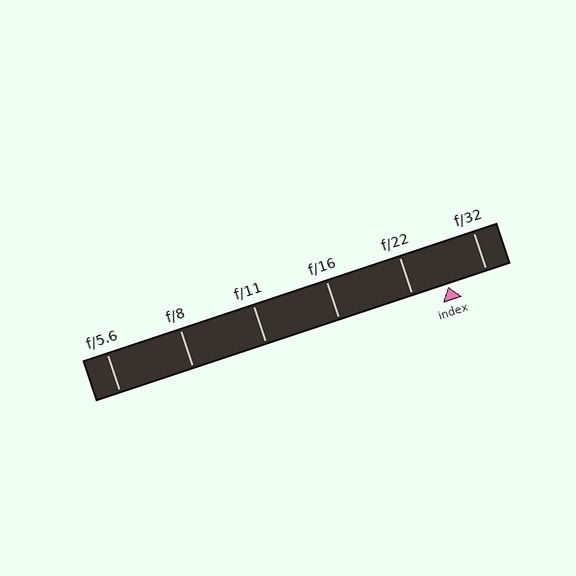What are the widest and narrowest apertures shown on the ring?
The widest aperture shown is f/5.6 and the narrowest is f/32.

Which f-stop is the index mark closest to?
The index mark is closest to f/22.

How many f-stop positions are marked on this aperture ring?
There are 6 f-stop positions marked.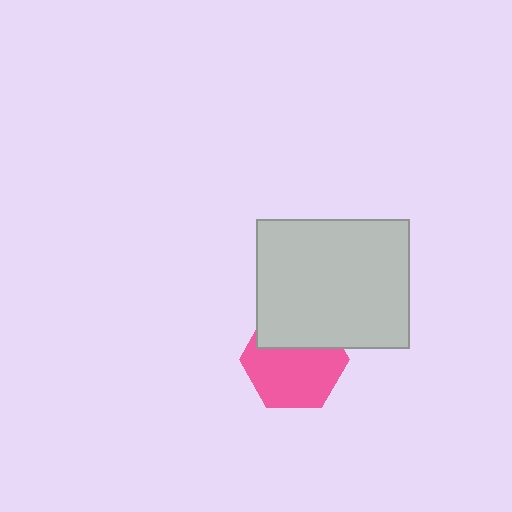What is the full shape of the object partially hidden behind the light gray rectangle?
The partially hidden object is a pink hexagon.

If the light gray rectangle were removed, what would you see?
You would see the complete pink hexagon.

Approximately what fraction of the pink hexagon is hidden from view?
Roughly 36% of the pink hexagon is hidden behind the light gray rectangle.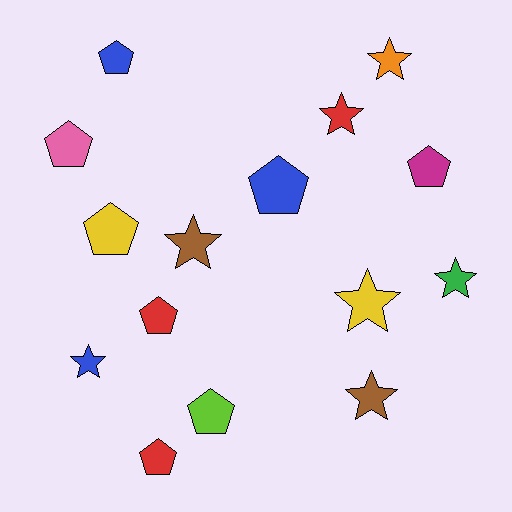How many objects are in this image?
There are 15 objects.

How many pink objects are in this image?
There is 1 pink object.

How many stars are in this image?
There are 7 stars.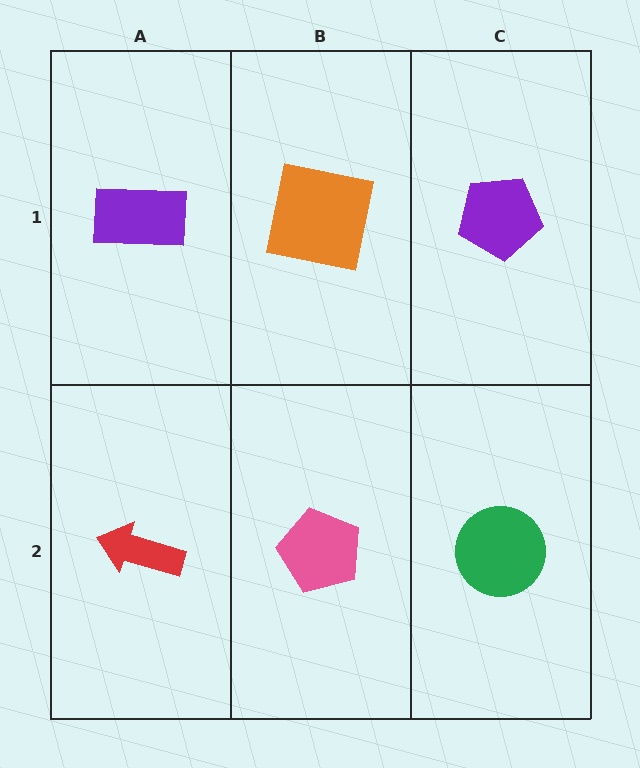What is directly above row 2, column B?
An orange square.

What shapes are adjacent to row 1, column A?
A red arrow (row 2, column A), an orange square (row 1, column B).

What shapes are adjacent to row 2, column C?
A purple pentagon (row 1, column C), a pink pentagon (row 2, column B).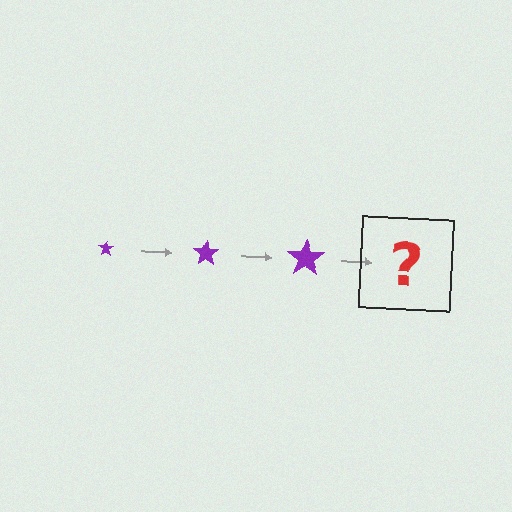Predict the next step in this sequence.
The next step is a purple star, larger than the previous one.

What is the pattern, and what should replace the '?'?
The pattern is that the star gets progressively larger each step. The '?' should be a purple star, larger than the previous one.